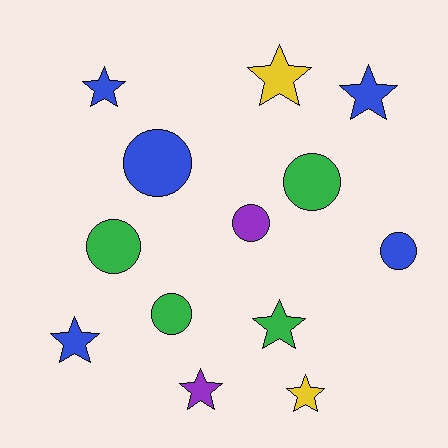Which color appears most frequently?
Blue, with 5 objects.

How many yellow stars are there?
There are 2 yellow stars.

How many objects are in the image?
There are 13 objects.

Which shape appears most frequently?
Star, with 7 objects.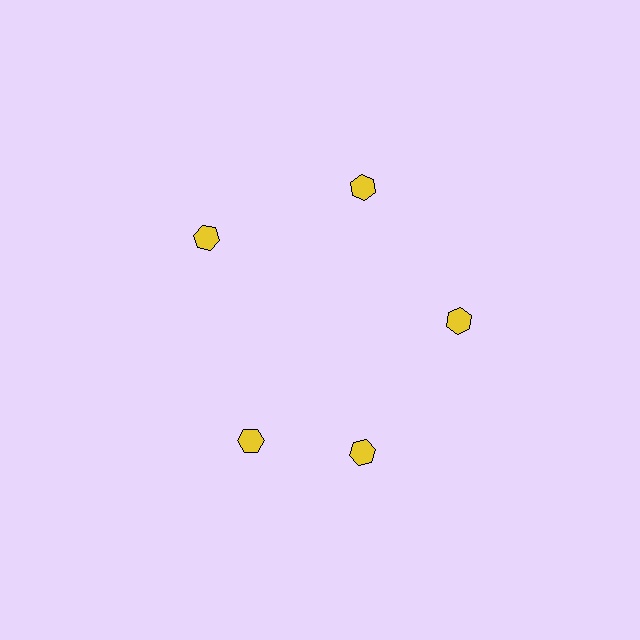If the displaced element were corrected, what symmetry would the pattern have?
It would have 5-fold rotational symmetry — the pattern would map onto itself every 72 degrees.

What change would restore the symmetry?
The symmetry would be restored by rotating it back into even spacing with its neighbors so that all 5 hexagons sit at equal angles and equal distance from the center.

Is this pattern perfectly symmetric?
No. The 5 yellow hexagons are arranged in a ring, but one element near the 8 o'clock position is rotated out of alignment along the ring, breaking the 5-fold rotational symmetry.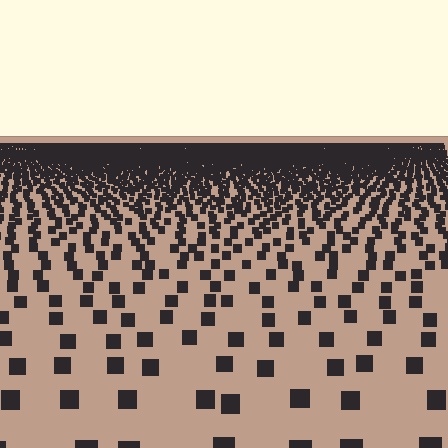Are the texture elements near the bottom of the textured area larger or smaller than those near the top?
Larger. Near the bottom, elements are closer to the viewer and appear at a bigger on-screen size.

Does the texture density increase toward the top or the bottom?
Density increases toward the top.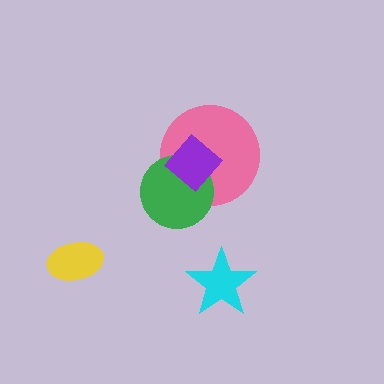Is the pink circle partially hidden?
Yes, it is partially covered by another shape.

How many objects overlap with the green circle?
2 objects overlap with the green circle.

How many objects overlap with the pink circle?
2 objects overlap with the pink circle.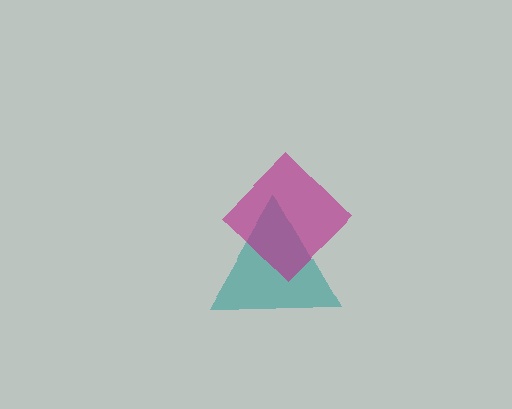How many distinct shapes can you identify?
There are 2 distinct shapes: a teal triangle, a magenta diamond.